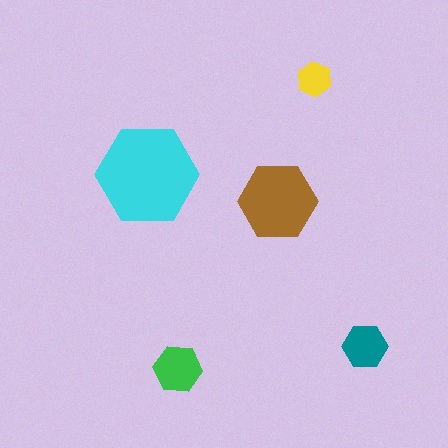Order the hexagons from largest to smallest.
the cyan one, the brown one, the green one, the teal one, the yellow one.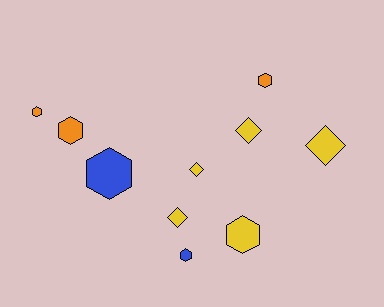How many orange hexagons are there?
There are 3 orange hexagons.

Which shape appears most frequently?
Hexagon, with 6 objects.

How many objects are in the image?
There are 10 objects.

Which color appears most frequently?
Yellow, with 5 objects.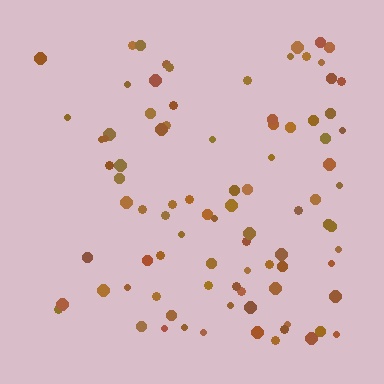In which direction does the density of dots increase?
From left to right, with the right side densest.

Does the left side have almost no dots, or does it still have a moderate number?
Still a moderate number, just noticeably fewer than the right.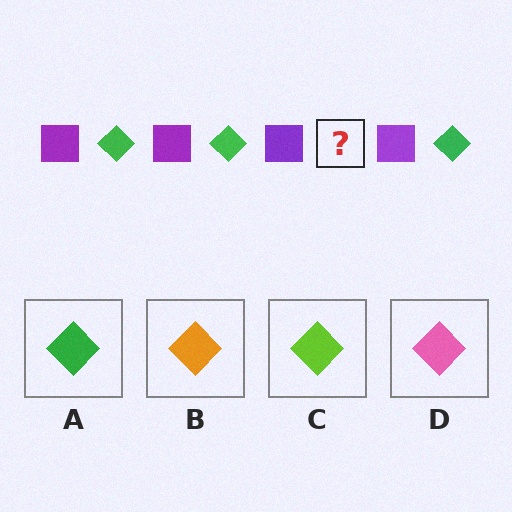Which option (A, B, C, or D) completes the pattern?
A.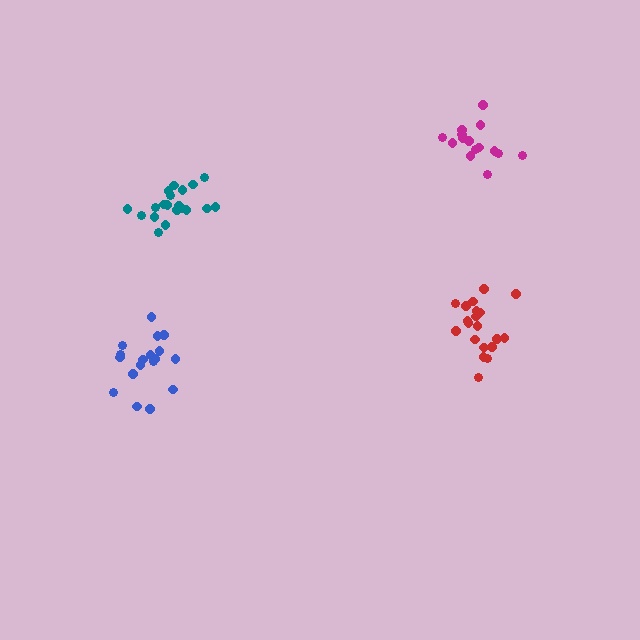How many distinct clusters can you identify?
There are 4 distinct clusters.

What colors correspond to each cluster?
The clusters are colored: teal, red, magenta, blue.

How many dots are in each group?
Group 1: 20 dots, Group 2: 20 dots, Group 3: 16 dots, Group 4: 18 dots (74 total).